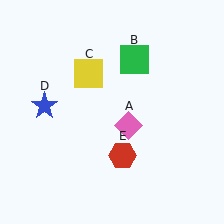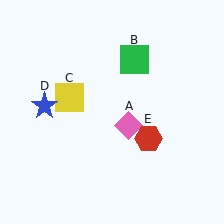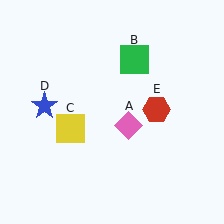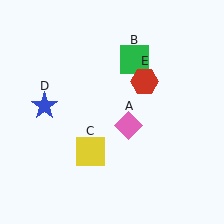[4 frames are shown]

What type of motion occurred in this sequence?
The yellow square (object C), red hexagon (object E) rotated counterclockwise around the center of the scene.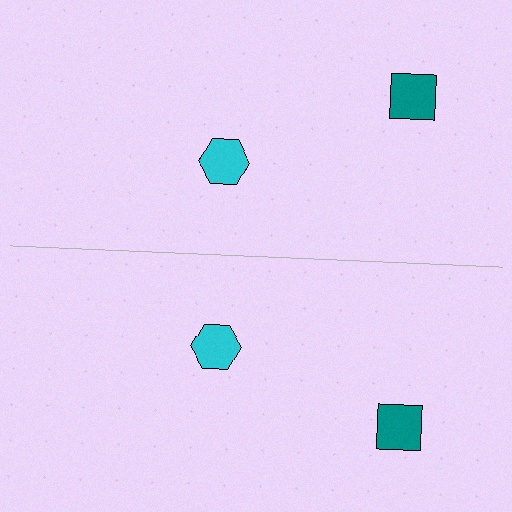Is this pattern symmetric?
Yes, this pattern has bilateral (reflection) symmetry.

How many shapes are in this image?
There are 4 shapes in this image.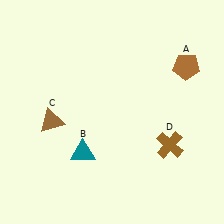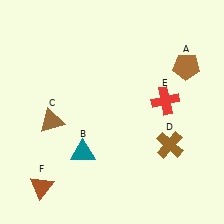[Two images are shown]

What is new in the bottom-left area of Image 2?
A brown triangle (F) was added in the bottom-left area of Image 2.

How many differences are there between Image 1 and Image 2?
There are 2 differences between the two images.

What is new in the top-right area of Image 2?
A red cross (E) was added in the top-right area of Image 2.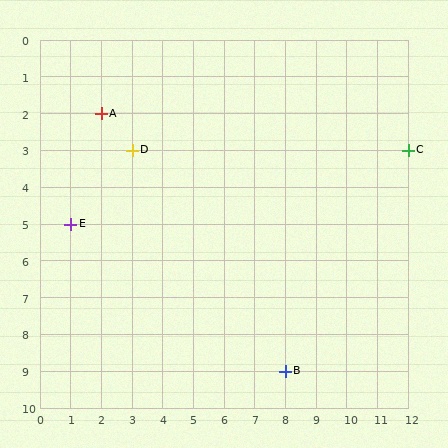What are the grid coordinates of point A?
Point A is at grid coordinates (2, 2).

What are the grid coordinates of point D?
Point D is at grid coordinates (3, 3).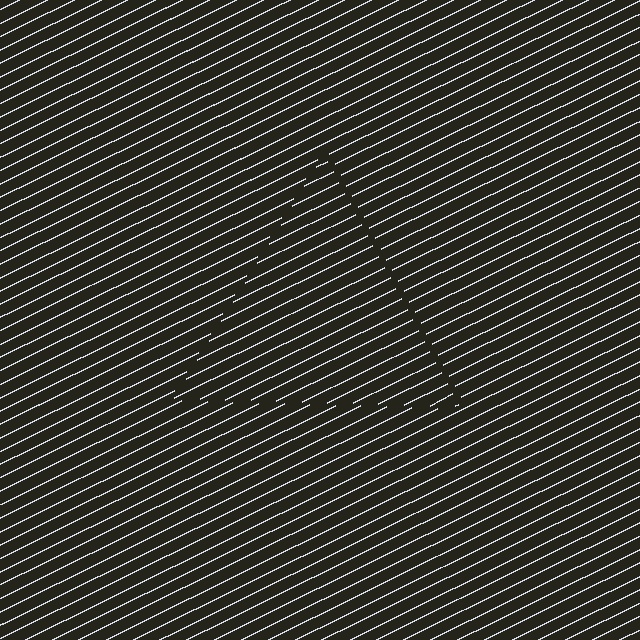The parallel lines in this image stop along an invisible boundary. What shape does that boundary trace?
An illusory triangle. The interior of the shape contains the same grating, shifted by half a period — the contour is defined by the phase discontinuity where line-ends from the inner and outer gratings abut.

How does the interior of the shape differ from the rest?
The interior of the shape contains the same grating, shifted by half a period — the contour is defined by the phase discontinuity where line-ends from the inner and outer gratings abut.